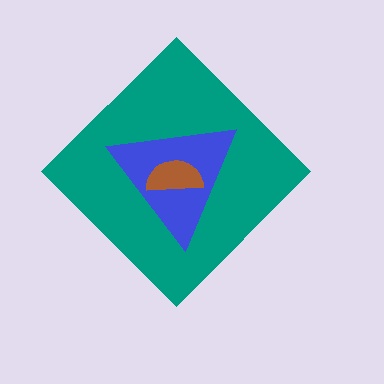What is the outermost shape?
The teal diamond.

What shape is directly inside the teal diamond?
The blue triangle.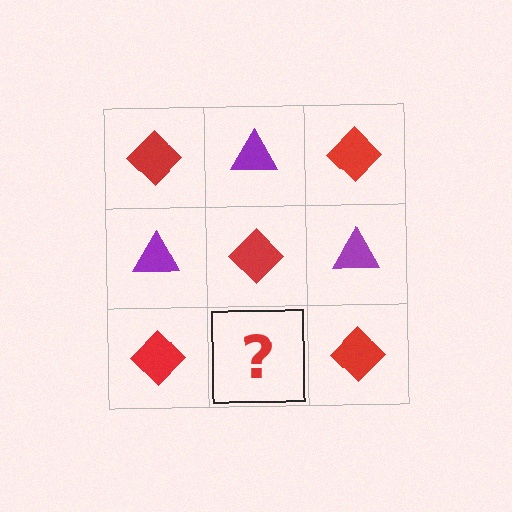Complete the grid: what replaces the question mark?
The question mark should be replaced with a purple triangle.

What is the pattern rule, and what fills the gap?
The rule is that it alternates red diamond and purple triangle in a checkerboard pattern. The gap should be filled with a purple triangle.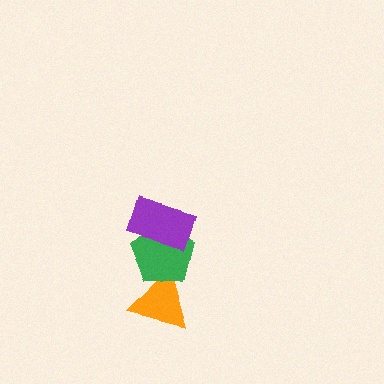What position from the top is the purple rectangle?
The purple rectangle is 1st from the top.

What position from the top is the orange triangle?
The orange triangle is 3rd from the top.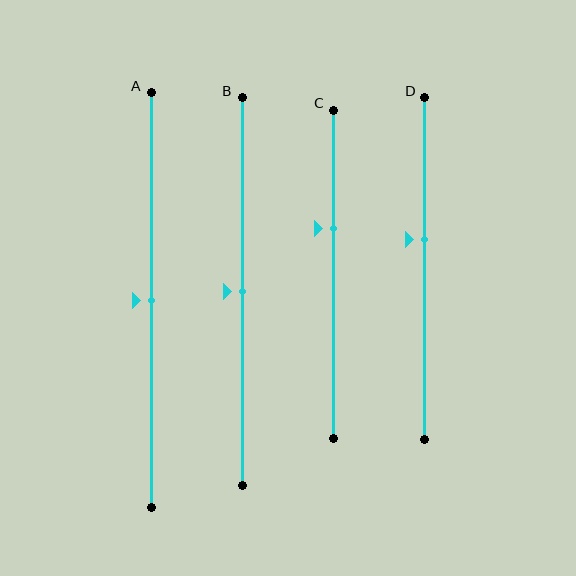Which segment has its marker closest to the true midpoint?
Segment A has its marker closest to the true midpoint.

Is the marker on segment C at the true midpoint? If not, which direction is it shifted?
No, the marker on segment C is shifted upward by about 14% of the segment length.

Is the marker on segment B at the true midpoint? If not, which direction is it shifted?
Yes, the marker on segment B is at the true midpoint.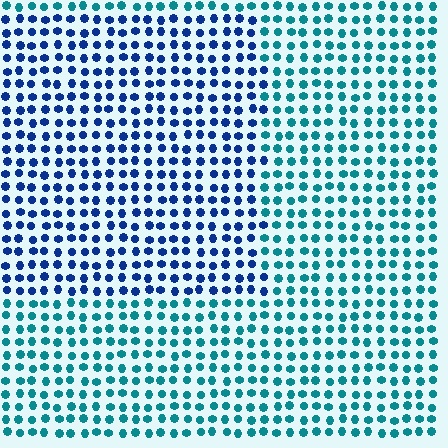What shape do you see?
I see a rectangle.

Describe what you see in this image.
The image is filled with small teal elements in a uniform arrangement. A rectangle-shaped region is visible where the elements are tinted to a slightly different hue, forming a subtle color boundary.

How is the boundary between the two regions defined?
The boundary is defined purely by a slight shift in hue (about 40 degrees). Spacing, size, and orientation are identical on both sides.